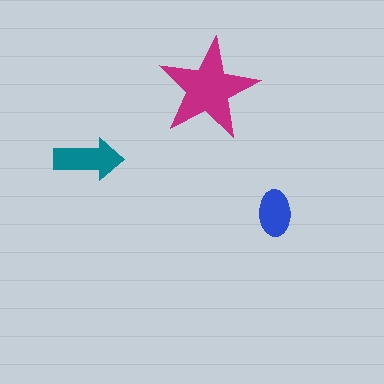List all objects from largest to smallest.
The magenta star, the teal arrow, the blue ellipse.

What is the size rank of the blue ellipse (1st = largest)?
3rd.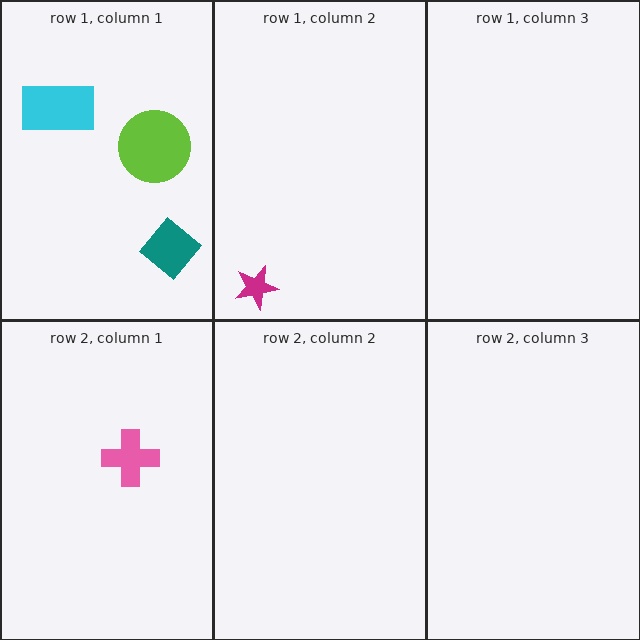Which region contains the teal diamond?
The row 1, column 1 region.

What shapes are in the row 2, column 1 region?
The pink cross.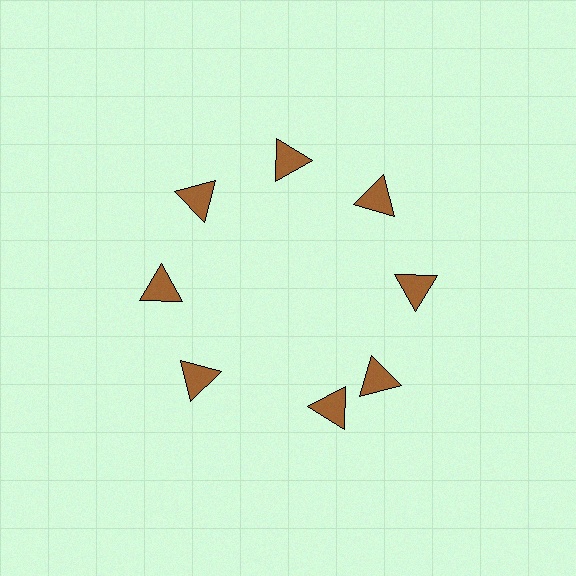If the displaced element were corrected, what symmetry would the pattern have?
It would have 8-fold rotational symmetry — the pattern would map onto itself every 45 degrees.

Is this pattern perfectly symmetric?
No. The 8 brown triangles are arranged in a ring, but one element near the 6 o'clock position is rotated out of alignment along the ring, breaking the 8-fold rotational symmetry.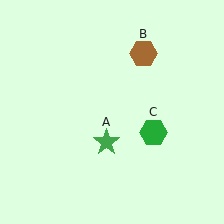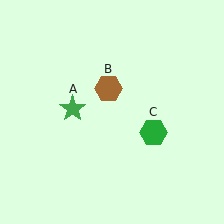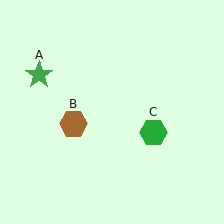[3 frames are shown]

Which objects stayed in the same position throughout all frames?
Green hexagon (object C) remained stationary.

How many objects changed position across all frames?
2 objects changed position: green star (object A), brown hexagon (object B).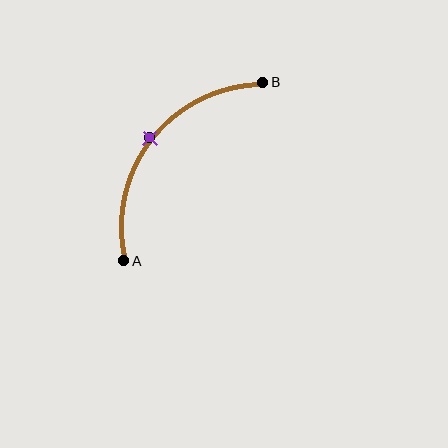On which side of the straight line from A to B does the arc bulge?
The arc bulges above and to the left of the straight line connecting A and B.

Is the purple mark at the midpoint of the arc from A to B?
Yes. The purple mark lies on the arc at equal arc-length from both A and B — it is the arc midpoint.